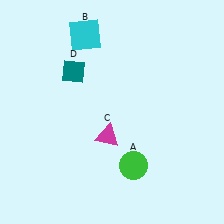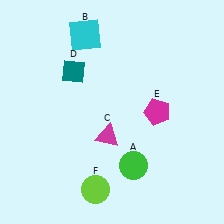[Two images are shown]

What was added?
A magenta pentagon (E), a lime circle (F) were added in Image 2.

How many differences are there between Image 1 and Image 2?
There are 2 differences between the two images.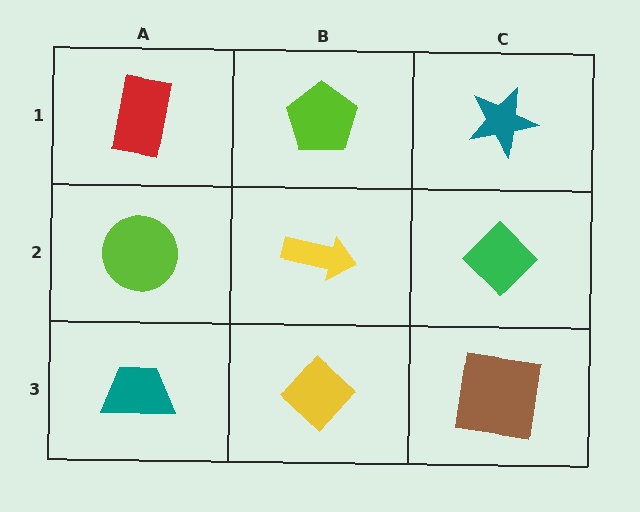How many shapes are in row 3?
3 shapes.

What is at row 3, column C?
A brown square.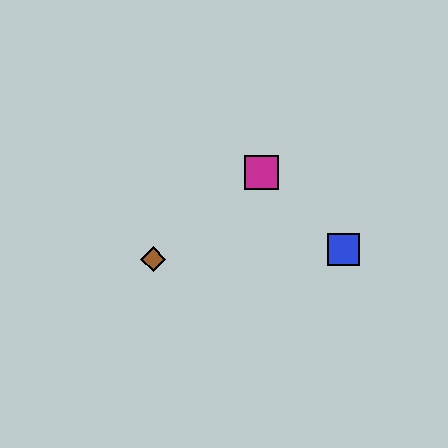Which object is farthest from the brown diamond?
The blue square is farthest from the brown diamond.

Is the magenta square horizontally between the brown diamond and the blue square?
Yes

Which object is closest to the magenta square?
The blue square is closest to the magenta square.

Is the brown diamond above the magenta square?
No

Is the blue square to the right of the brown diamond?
Yes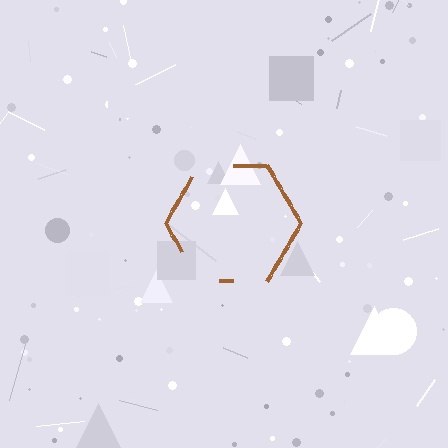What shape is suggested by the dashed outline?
The dashed outline suggests a hexagon.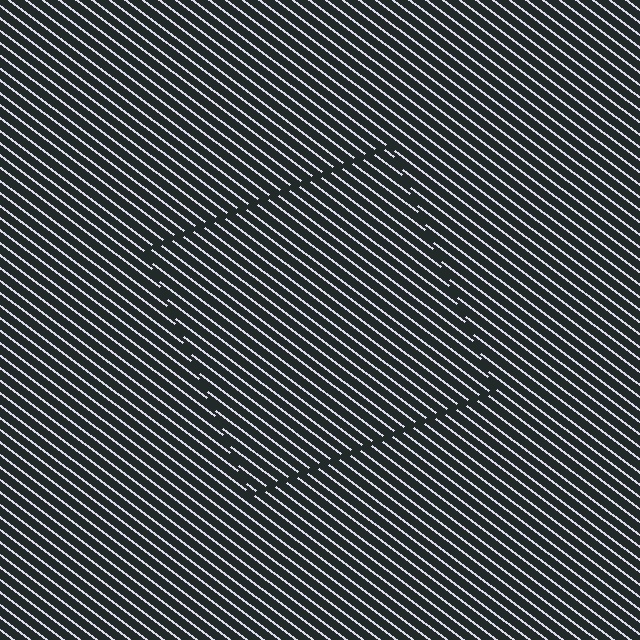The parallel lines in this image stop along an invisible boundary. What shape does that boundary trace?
An illusory square. The interior of the shape contains the same grating, shifted by half a period — the contour is defined by the phase discontinuity where line-ends from the inner and outer gratings abut.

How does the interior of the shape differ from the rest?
The interior of the shape contains the same grating, shifted by half a period — the contour is defined by the phase discontinuity where line-ends from the inner and outer gratings abut.